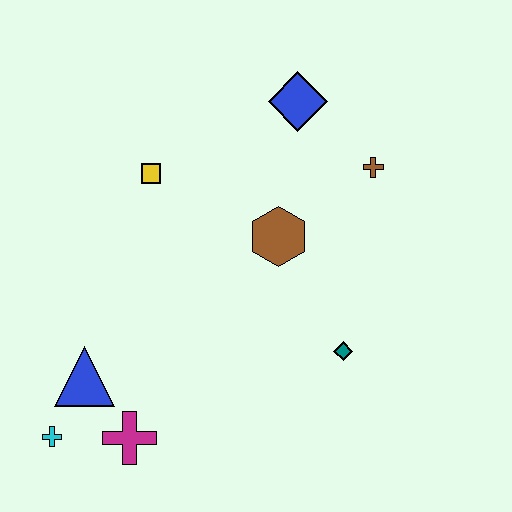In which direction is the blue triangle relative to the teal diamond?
The blue triangle is to the left of the teal diamond.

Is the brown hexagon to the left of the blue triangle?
No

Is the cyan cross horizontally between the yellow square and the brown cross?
No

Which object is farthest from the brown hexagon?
The cyan cross is farthest from the brown hexagon.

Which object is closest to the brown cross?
The blue diamond is closest to the brown cross.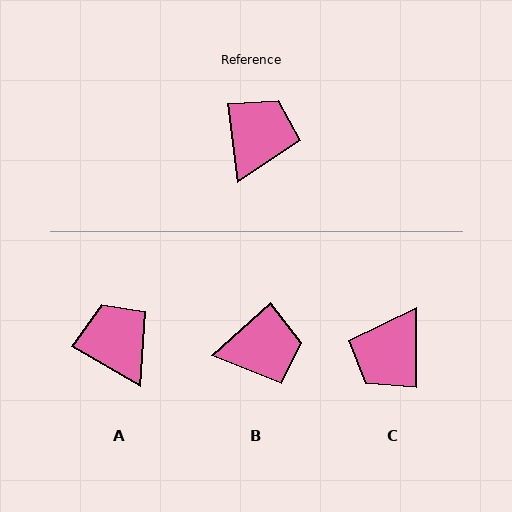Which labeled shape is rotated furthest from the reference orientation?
C, about 172 degrees away.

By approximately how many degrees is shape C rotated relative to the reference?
Approximately 172 degrees counter-clockwise.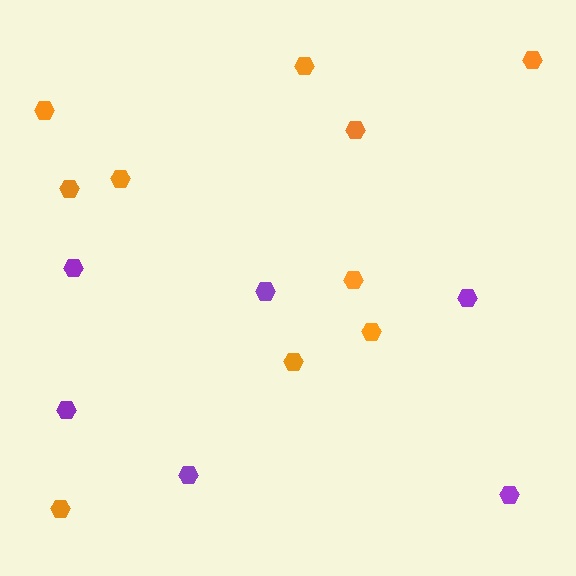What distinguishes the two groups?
There are 2 groups: one group of orange hexagons (10) and one group of purple hexagons (6).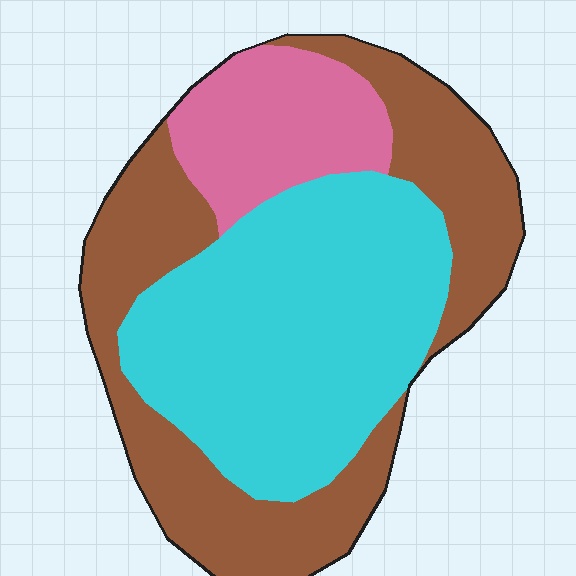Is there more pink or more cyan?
Cyan.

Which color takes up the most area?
Cyan, at roughly 45%.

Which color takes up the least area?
Pink, at roughly 15%.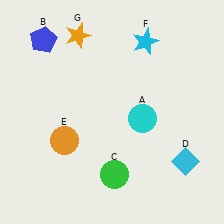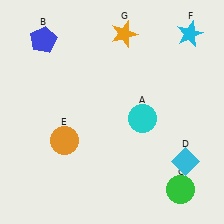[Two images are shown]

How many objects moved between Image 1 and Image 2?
3 objects moved between the two images.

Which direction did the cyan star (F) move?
The cyan star (F) moved right.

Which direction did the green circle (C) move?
The green circle (C) moved right.